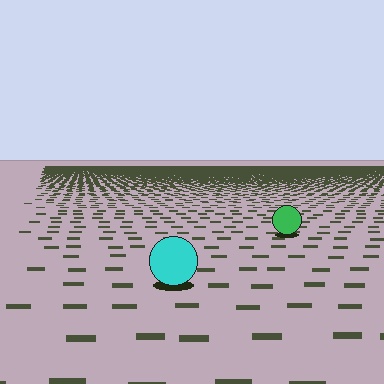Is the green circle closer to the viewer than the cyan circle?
No. The cyan circle is closer — you can tell from the texture gradient: the ground texture is coarser near it.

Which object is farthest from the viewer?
The green circle is farthest from the viewer. It appears smaller and the ground texture around it is denser.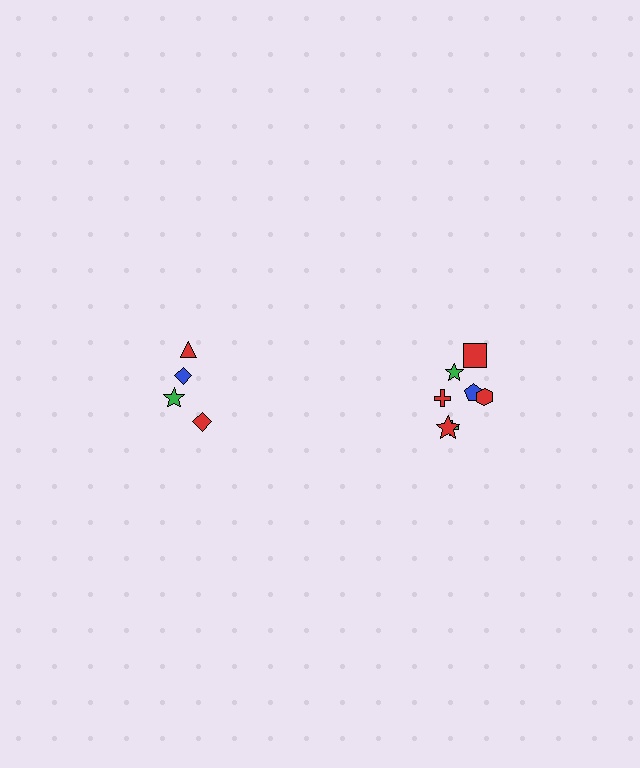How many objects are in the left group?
There are 4 objects.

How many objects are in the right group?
There are 7 objects.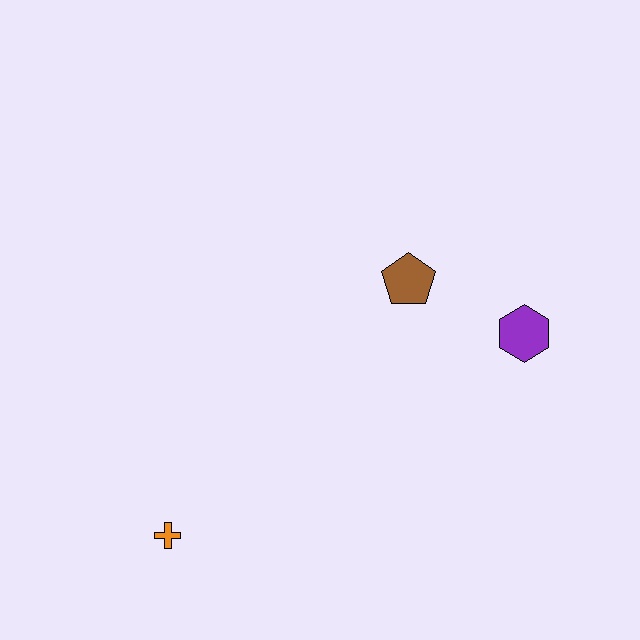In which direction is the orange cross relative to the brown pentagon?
The orange cross is below the brown pentagon.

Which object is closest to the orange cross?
The brown pentagon is closest to the orange cross.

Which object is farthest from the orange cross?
The purple hexagon is farthest from the orange cross.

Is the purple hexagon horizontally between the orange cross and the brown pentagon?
No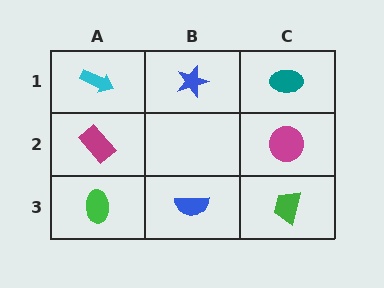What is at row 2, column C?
A magenta circle.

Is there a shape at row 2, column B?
No, that cell is empty.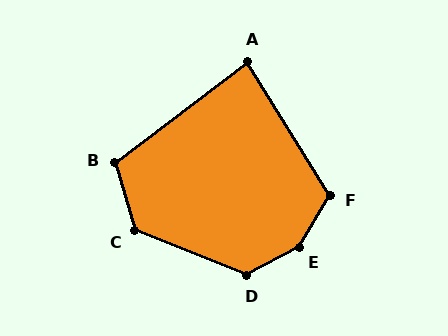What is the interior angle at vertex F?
Approximately 118 degrees (obtuse).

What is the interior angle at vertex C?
Approximately 128 degrees (obtuse).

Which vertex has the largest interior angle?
E, at approximately 148 degrees.